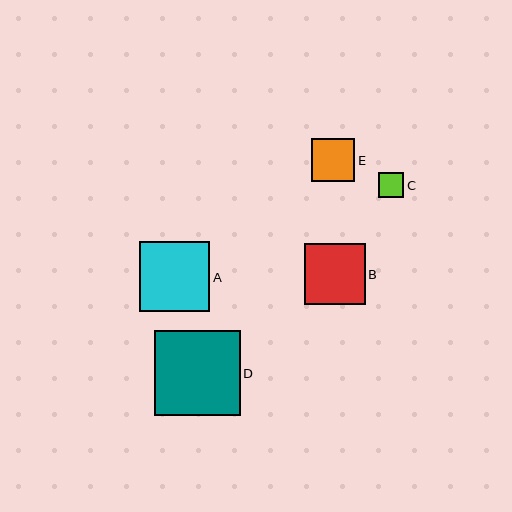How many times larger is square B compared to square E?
Square B is approximately 1.4 times the size of square E.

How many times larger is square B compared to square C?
Square B is approximately 2.4 times the size of square C.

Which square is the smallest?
Square C is the smallest with a size of approximately 25 pixels.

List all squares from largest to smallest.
From largest to smallest: D, A, B, E, C.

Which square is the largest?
Square D is the largest with a size of approximately 85 pixels.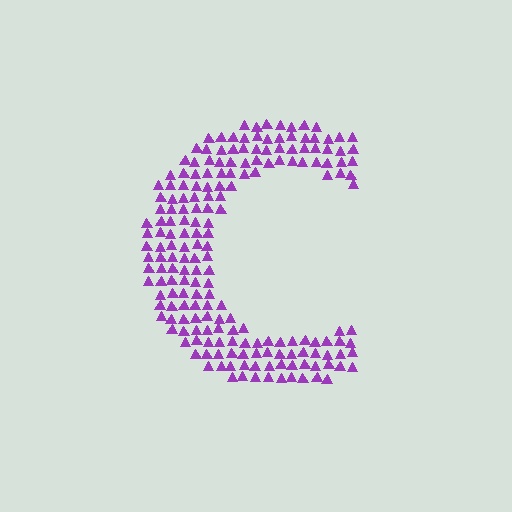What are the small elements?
The small elements are triangles.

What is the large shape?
The large shape is the letter C.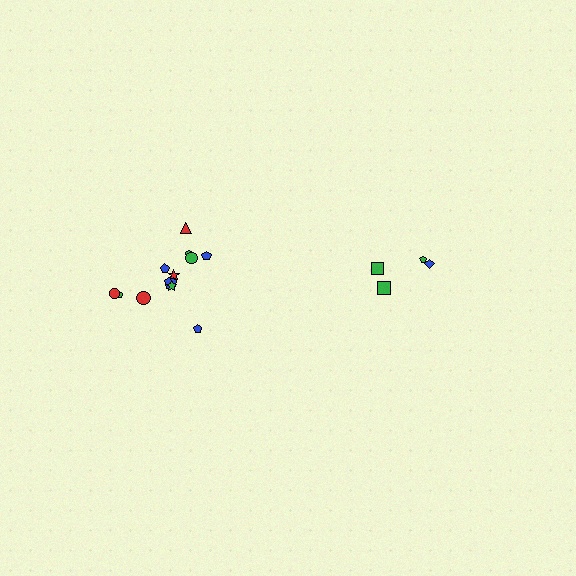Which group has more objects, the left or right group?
The left group.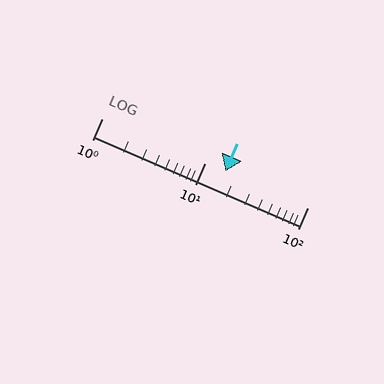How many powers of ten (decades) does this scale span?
The scale spans 2 decades, from 1 to 100.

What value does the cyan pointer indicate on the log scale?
The pointer indicates approximately 16.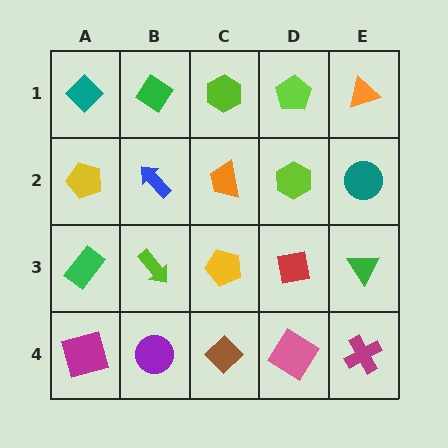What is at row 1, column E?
An orange triangle.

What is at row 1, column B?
A green diamond.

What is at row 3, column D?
A red square.